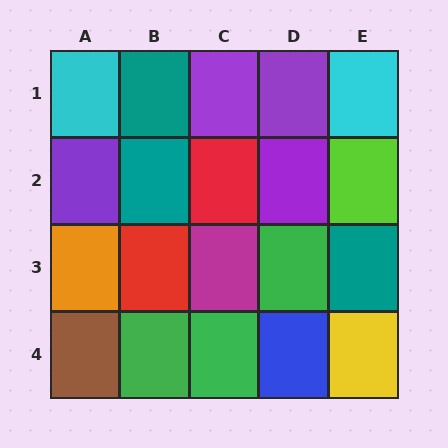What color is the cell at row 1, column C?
Purple.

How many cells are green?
3 cells are green.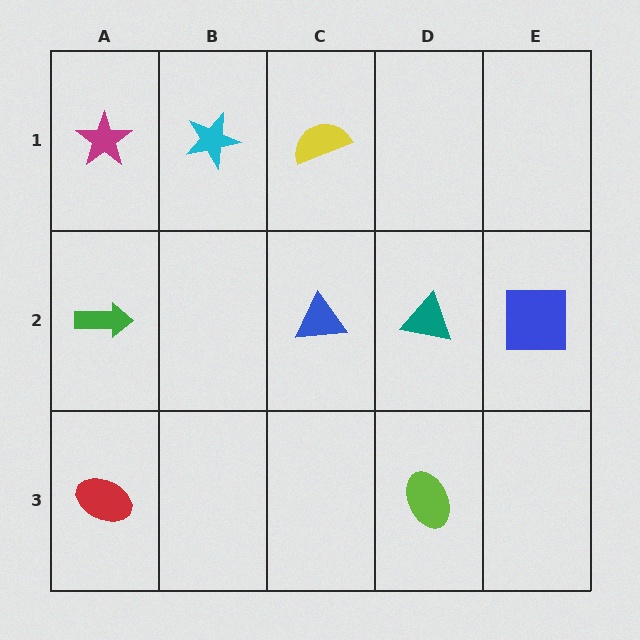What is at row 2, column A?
A green arrow.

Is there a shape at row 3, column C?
No, that cell is empty.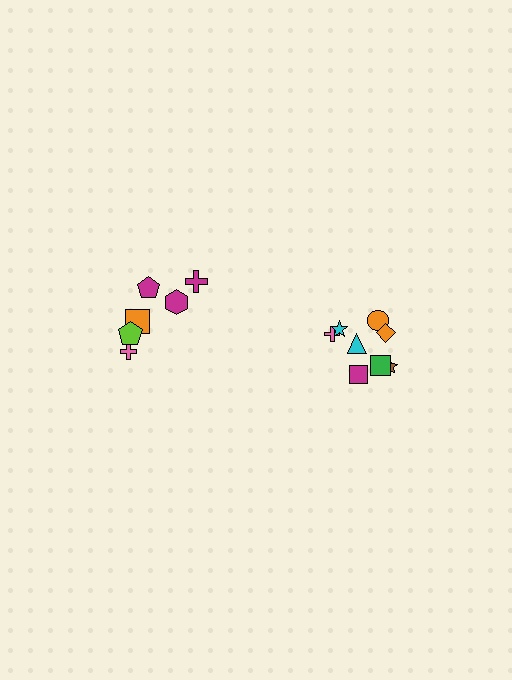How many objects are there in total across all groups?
There are 14 objects.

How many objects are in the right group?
There are 8 objects.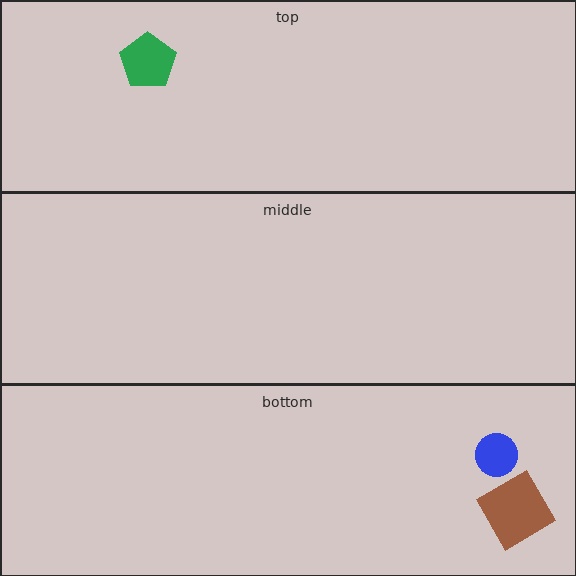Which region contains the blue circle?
The bottom region.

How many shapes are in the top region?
1.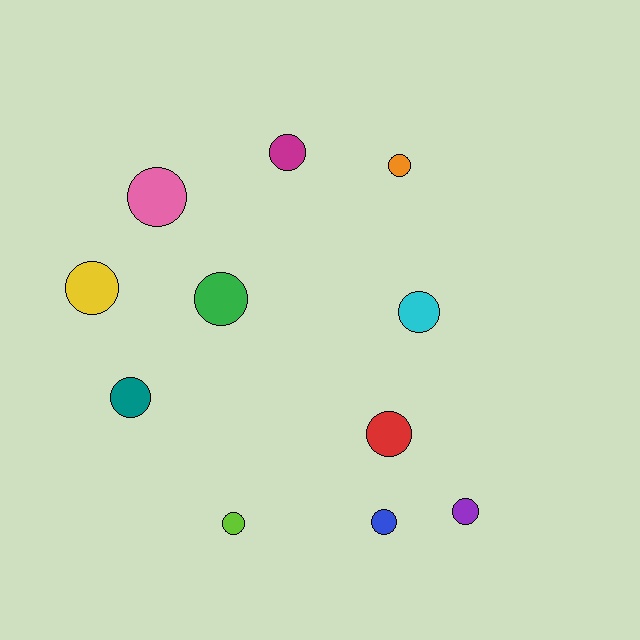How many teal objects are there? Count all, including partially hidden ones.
There is 1 teal object.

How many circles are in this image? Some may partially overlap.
There are 11 circles.